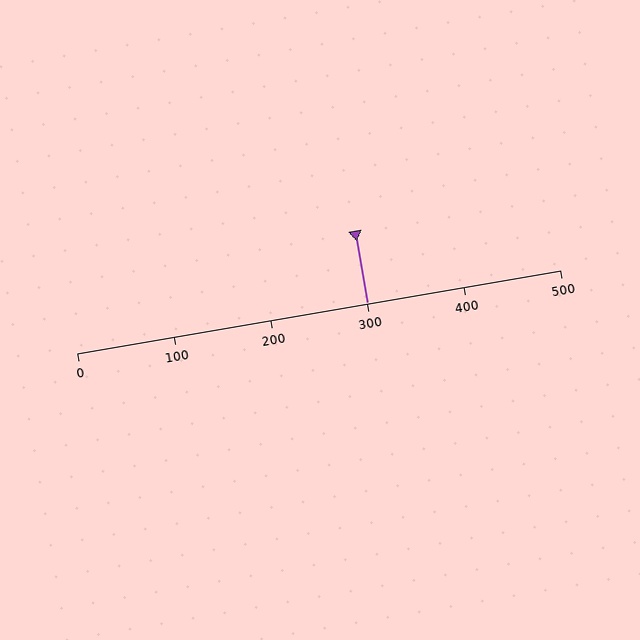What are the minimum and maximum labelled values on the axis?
The axis runs from 0 to 500.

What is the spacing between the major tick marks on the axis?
The major ticks are spaced 100 apart.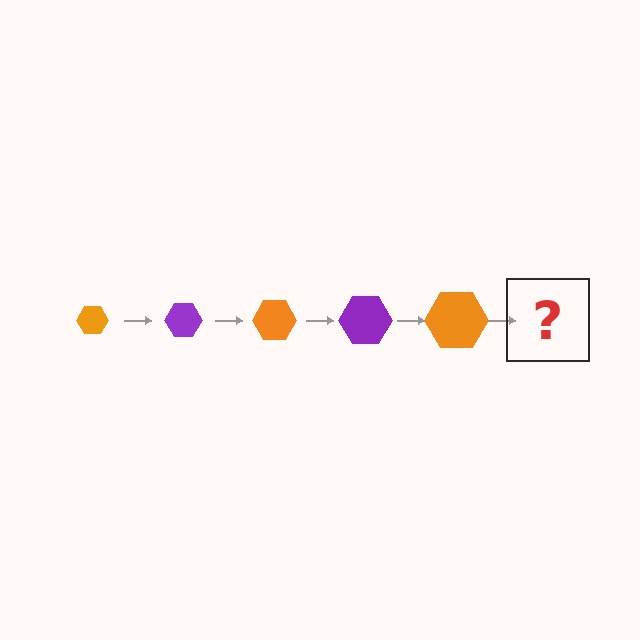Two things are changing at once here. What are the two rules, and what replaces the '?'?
The two rules are that the hexagon grows larger each step and the color cycles through orange and purple. The '?' should be a purple hexagon, larger than the previous one.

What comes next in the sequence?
The next element should be a purple hexagon, larger than the previous one.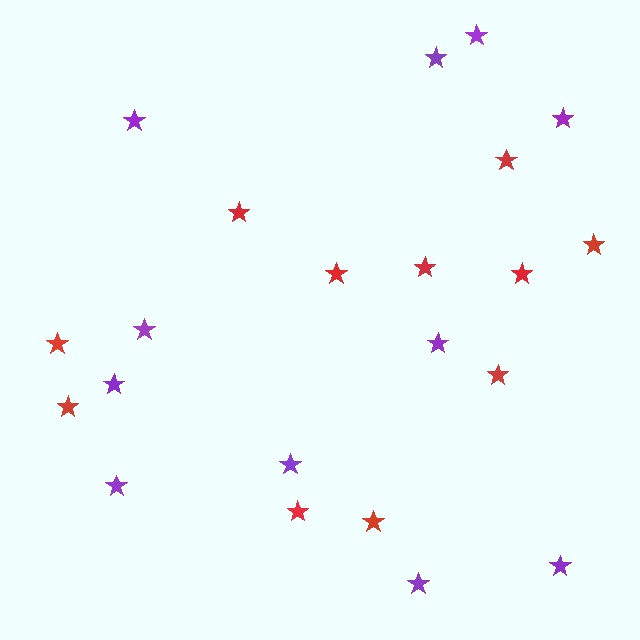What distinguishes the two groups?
There are 2 groups: one group of red stars (11) and one group of purple stars (11).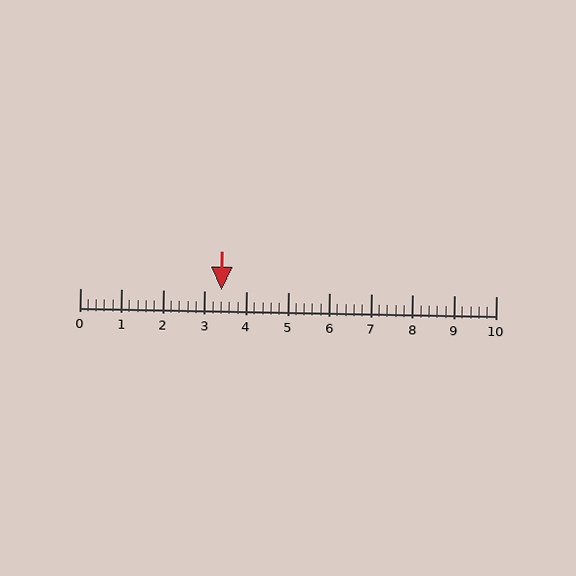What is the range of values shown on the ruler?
The ruler shows values from 0 to 10.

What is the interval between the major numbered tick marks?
The major tick marks are spaced 1 units apart.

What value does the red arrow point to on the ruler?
The red arrow points to approximately 3.4.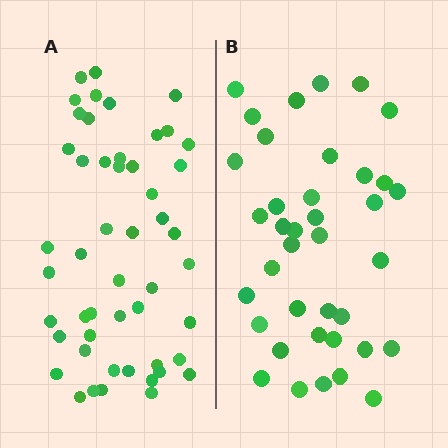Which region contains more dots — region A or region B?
Region A (the left region) has more dots.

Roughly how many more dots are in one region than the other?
Region A has roughly 12 or so more dots than region B.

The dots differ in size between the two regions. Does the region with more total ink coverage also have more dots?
No. Region B has more total ink coverage because its dots are larger, but region A actually contains more individual dots. Total area can be misleading — the number of items is what matters here.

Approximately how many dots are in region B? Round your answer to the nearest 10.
About 40 dots. (The exact count is 38, which rounds to 40.)